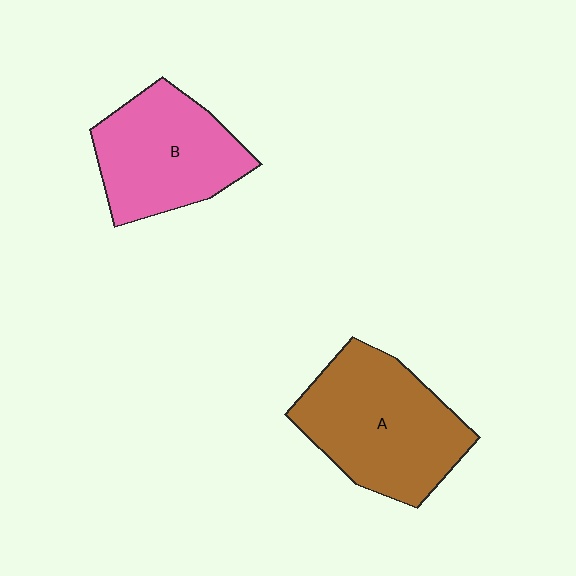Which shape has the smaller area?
Shape B (pink).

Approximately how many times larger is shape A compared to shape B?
Approximately 1.2 times.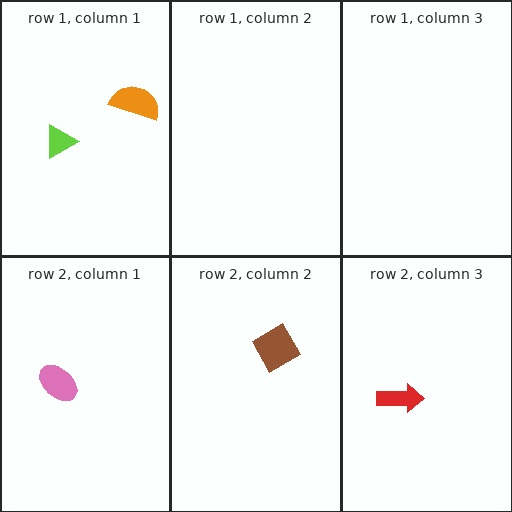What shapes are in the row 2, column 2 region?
The brown square.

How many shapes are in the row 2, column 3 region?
1.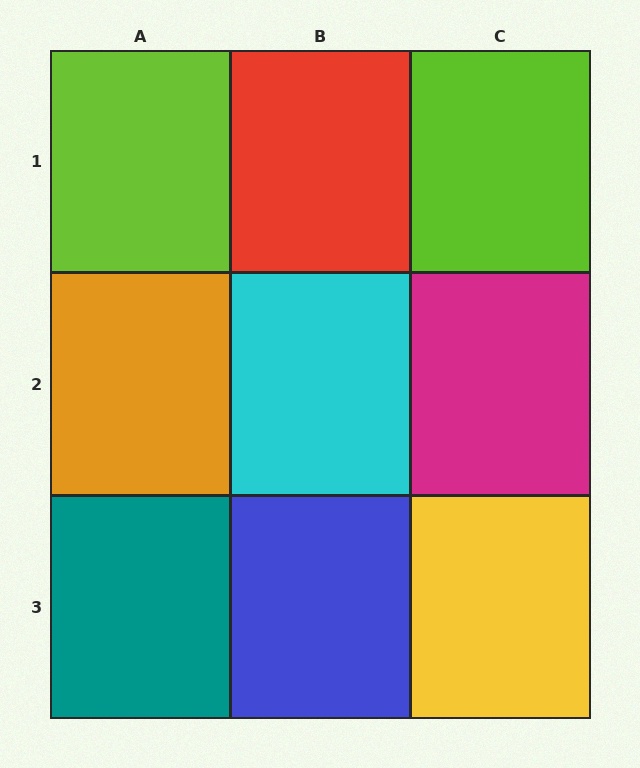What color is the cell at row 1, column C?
Lime.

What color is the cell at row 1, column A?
Lime.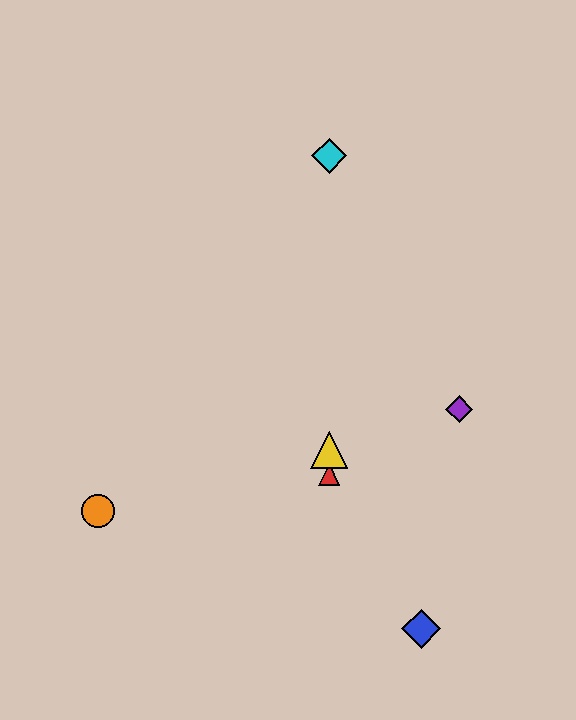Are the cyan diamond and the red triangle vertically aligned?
Yes, both are at x≈329.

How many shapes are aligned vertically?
4 shapes (the red triangle, the green diamond, the yellow triangle, the cyan diamond) are aligned vertically.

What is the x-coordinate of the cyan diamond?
The cyan diamond is at x≈329.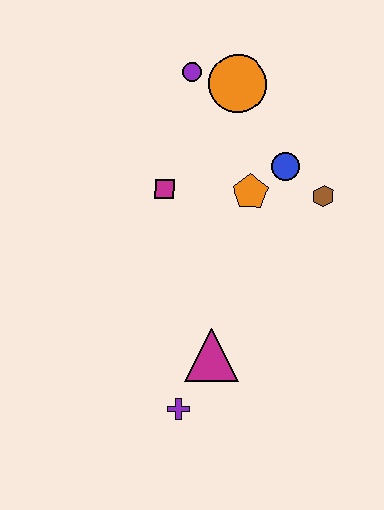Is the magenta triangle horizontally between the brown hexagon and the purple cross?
Yes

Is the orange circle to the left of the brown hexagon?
Yes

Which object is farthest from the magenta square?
The purple cross is farthest from the magenta square.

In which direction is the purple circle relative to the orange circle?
The purple circle is to the left of the orange circle.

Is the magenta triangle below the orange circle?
Yes